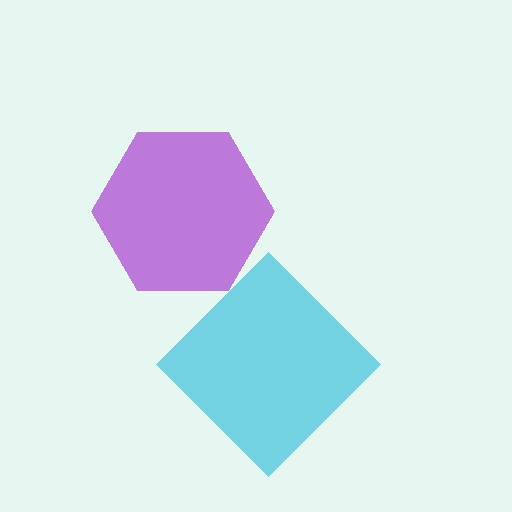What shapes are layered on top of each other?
The layered shapes are: a cyan diamond, a purple hexagon.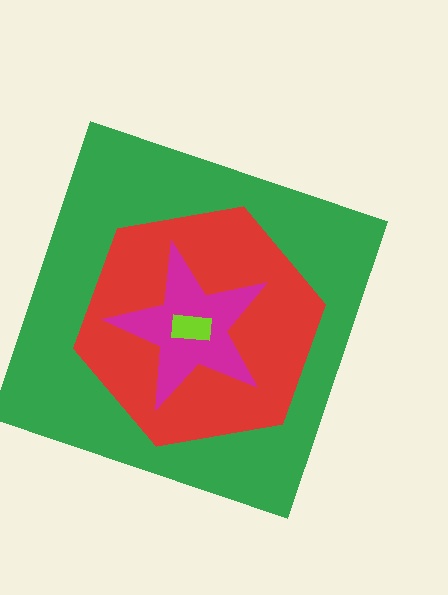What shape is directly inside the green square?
The red hexagon.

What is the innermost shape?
The lime rectangle.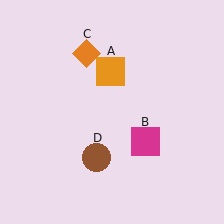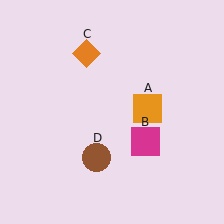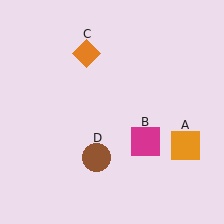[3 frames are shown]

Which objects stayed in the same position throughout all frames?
Magenta square (object B) and orange diamond (object C) and brown circle (object D) remained stationary.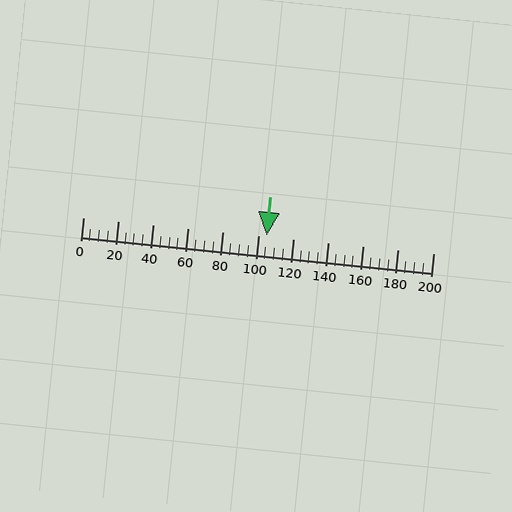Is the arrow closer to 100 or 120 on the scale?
The arrow is closer to 100.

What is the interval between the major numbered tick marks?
The major tick marks are spaced 20 units apart.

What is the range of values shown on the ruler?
The ruler shows values from 0 to 200.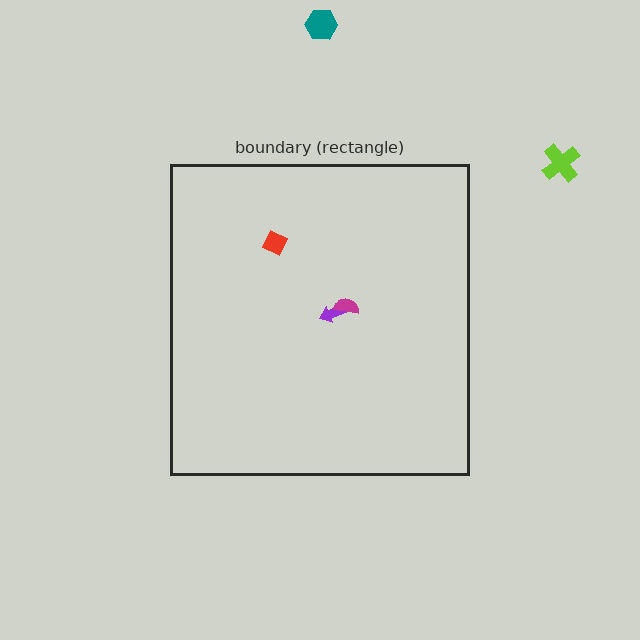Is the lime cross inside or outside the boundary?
Outside.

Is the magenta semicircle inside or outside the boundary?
Inside.